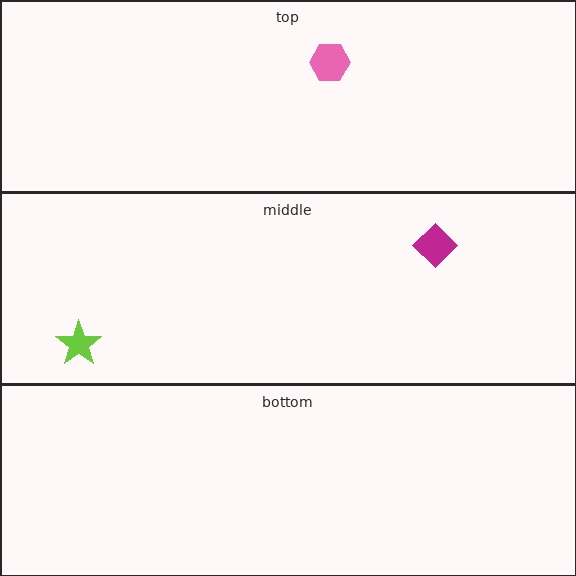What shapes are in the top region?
The pink hexagon.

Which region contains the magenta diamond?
The middle region.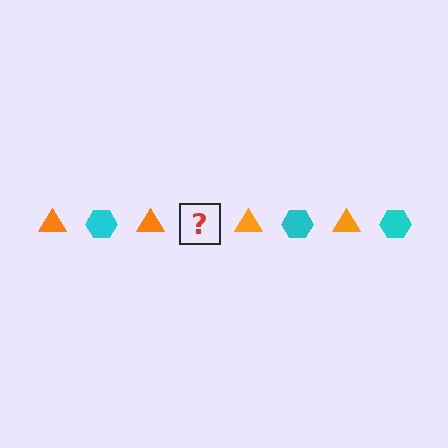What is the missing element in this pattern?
The missing element is a cyan hexagon.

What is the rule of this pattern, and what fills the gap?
The rule is that the pattern alternates between orange triangle and cyan hexagon. The gap should be filled with a cyan hexagon.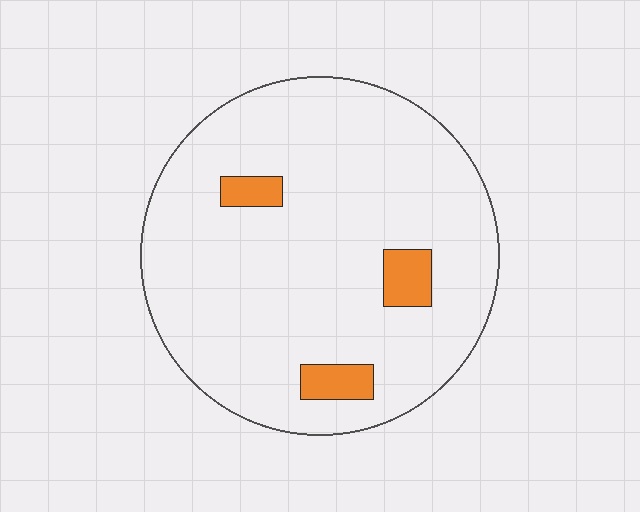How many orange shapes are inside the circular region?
3.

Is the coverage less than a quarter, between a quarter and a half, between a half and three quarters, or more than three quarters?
Less than a quarter.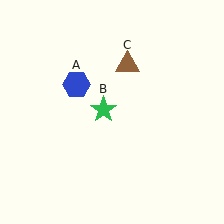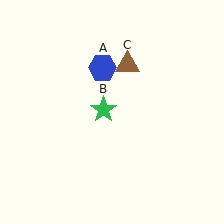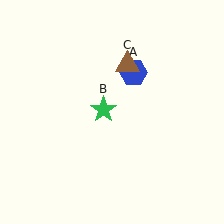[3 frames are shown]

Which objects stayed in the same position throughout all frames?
Green star (object B) and brown triangle (object C) remained stationary.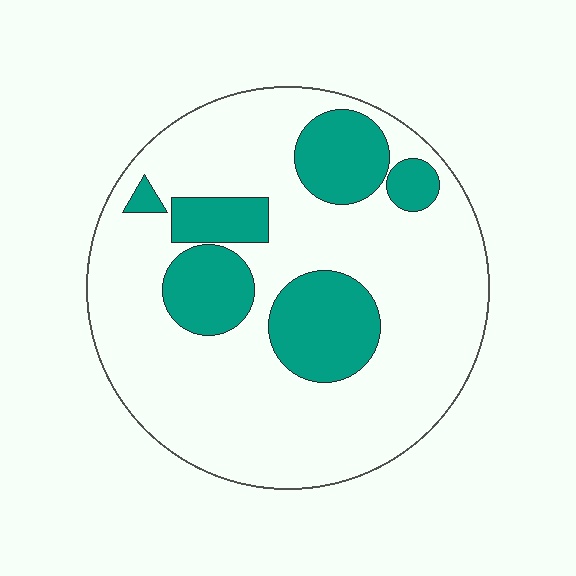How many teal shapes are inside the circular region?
6.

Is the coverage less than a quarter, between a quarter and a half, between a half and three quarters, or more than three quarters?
Less than a quarter.